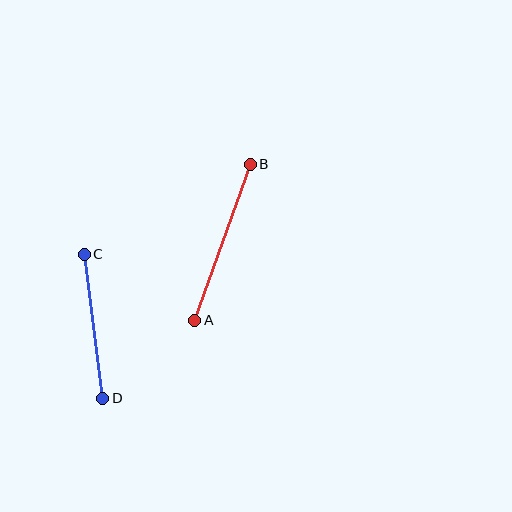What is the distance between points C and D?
The distance is approximately 145 pixels.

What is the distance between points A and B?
The distance is approximately 166 pixels.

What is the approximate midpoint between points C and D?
The midpoint is at approximately (93, 326) pixels.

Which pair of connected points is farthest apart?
Points A and B are farthest apart.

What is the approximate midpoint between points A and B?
The midpoint is at approximately (223, 242) pixels.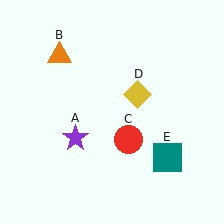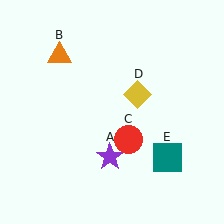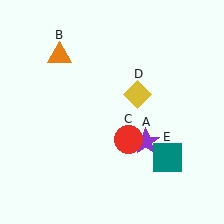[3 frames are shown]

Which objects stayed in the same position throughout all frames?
Orange triangle (object B) and red circle (object C) and yellow diamond (object D) and teal square (object E) remained stationary.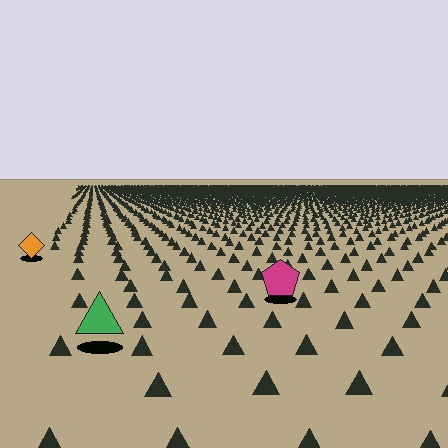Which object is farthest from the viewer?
The orange diamond is farthest from the viewer. It appears smaller and the ground texture around it is denser.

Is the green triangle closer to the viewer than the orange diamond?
Yes. The green triangle is closer — you can tell from the texture gradient: the ground texture is coarser near it.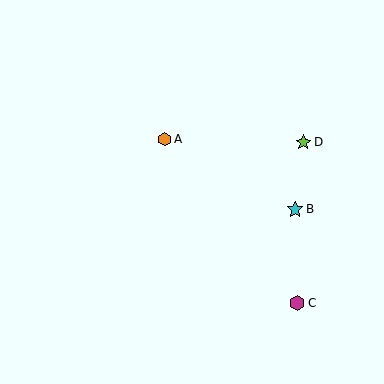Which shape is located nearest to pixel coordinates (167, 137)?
The orange hexagon (labeled A) at (165, 139) is nearest to that location.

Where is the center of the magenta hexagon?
The center of the magenta hexagon is at (297, 303).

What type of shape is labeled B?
Shape B is a cyan star.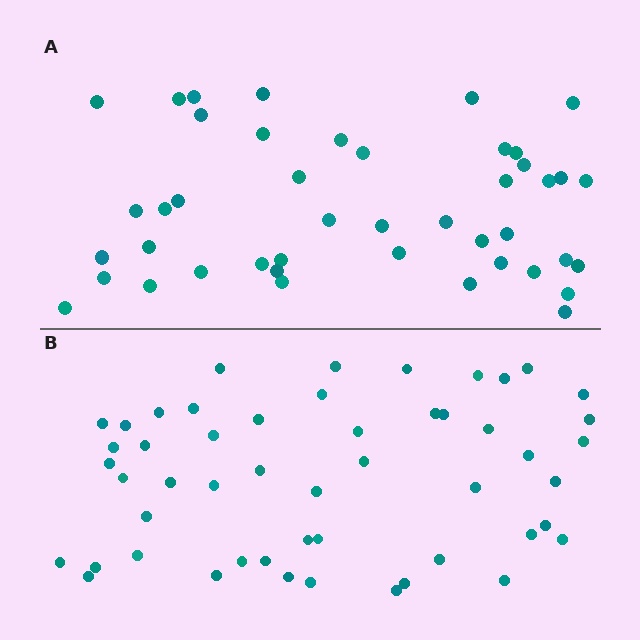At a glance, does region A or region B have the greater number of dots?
Region B (the bottom region) has more dots.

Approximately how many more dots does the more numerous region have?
Region B has roughly 8 or so more dots than region A.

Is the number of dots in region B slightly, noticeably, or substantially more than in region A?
Region B has only slightly more — the two regions are fairly close. The ratio is roughly 1.2 to 1.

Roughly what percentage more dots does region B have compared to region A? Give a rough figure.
About 15% more.